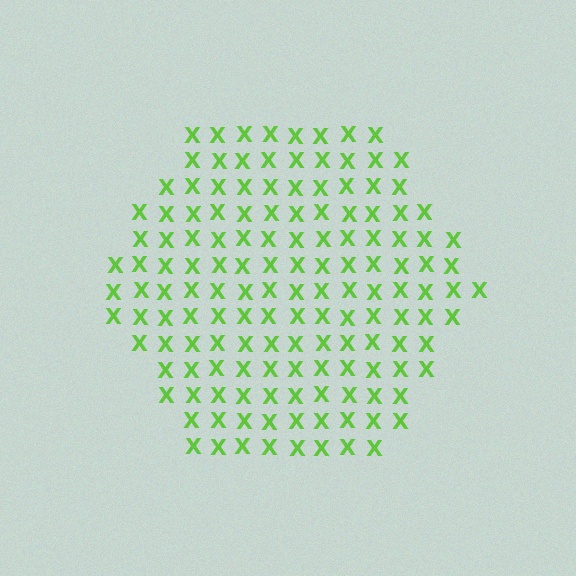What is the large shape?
The large shape is a hexagon.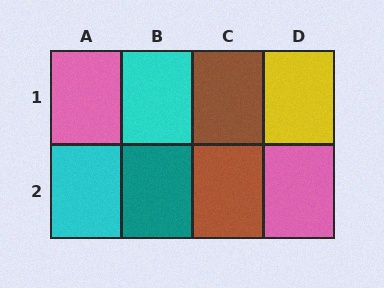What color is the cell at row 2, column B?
Teal.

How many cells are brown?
2 cells are brown.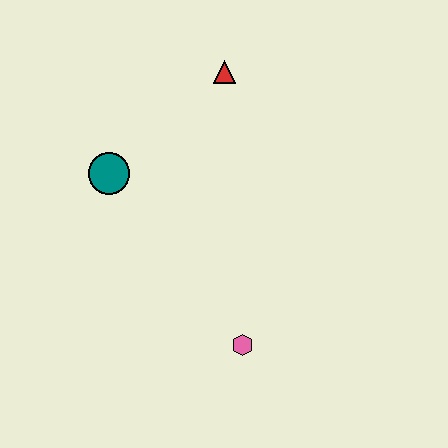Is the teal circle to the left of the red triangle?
Yes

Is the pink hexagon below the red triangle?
Yes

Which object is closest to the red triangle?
The teal circle is closest to the red triangle.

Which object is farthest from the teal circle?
The pink hexagon is farthest from the teal circle.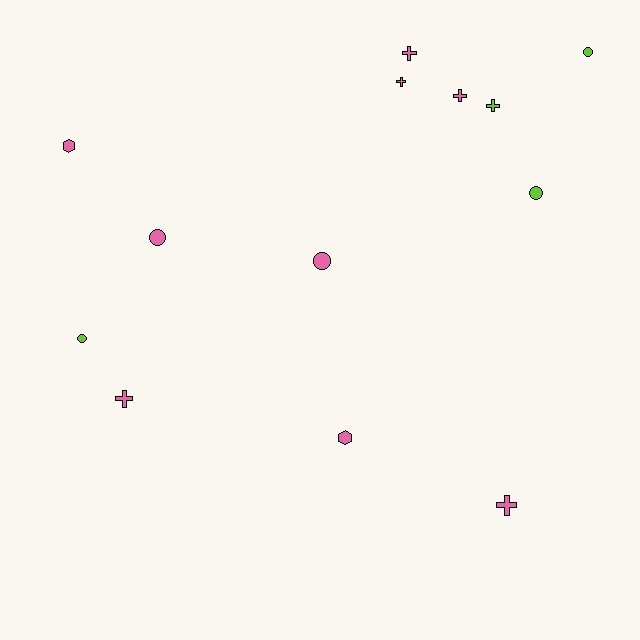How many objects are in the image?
There are 13 objects.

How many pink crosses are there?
There are 5 pink crosses.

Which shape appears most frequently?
Cross, with 6 objects.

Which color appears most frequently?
Pink, with 9 objects.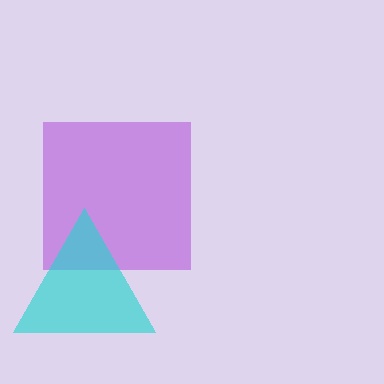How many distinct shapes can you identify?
There are 2 distinct shapes: a purple square, a cyan triangle.